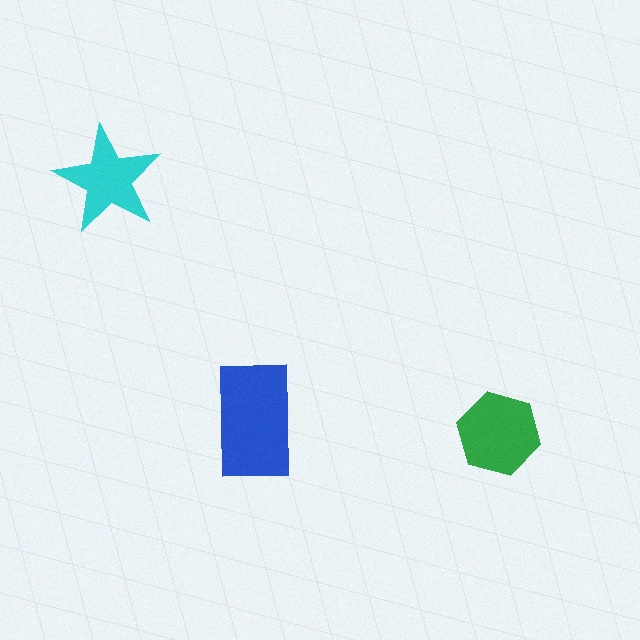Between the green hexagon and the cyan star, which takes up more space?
The green hexagon.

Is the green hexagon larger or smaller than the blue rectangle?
Smaller.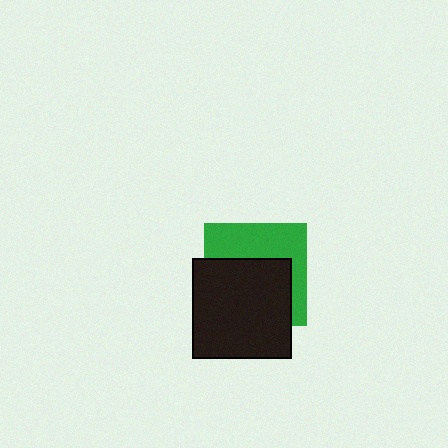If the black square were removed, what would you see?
You would see the complete green square.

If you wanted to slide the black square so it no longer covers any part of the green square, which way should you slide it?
Slide it down — that is the most direct way to separate the two shapes.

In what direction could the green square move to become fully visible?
The green square could move up. That would shift it out from behind the black square entirely.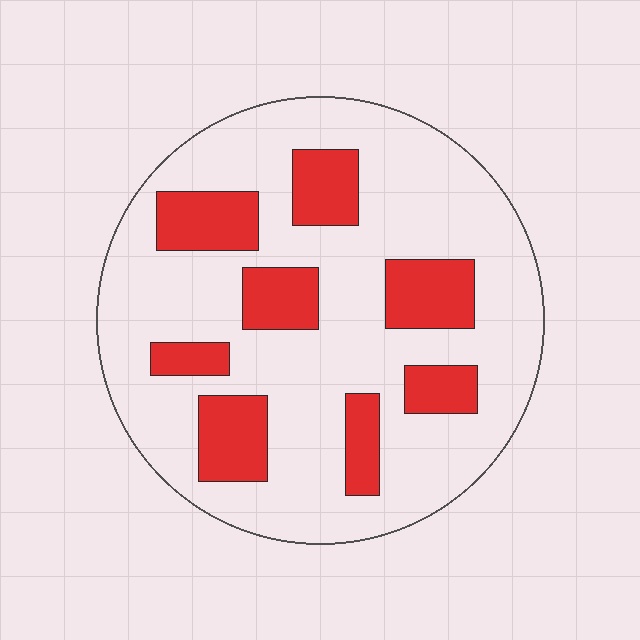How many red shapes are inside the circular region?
8.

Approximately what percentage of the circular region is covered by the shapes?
Approximately 25%.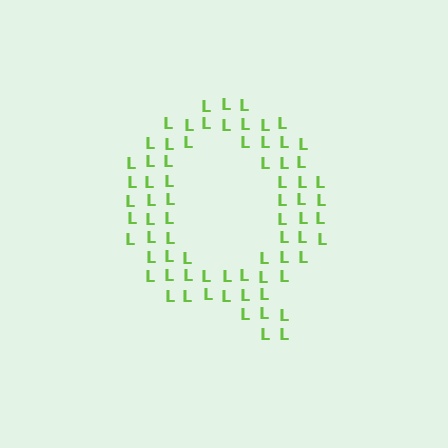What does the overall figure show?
The overall figure shows the letter Q.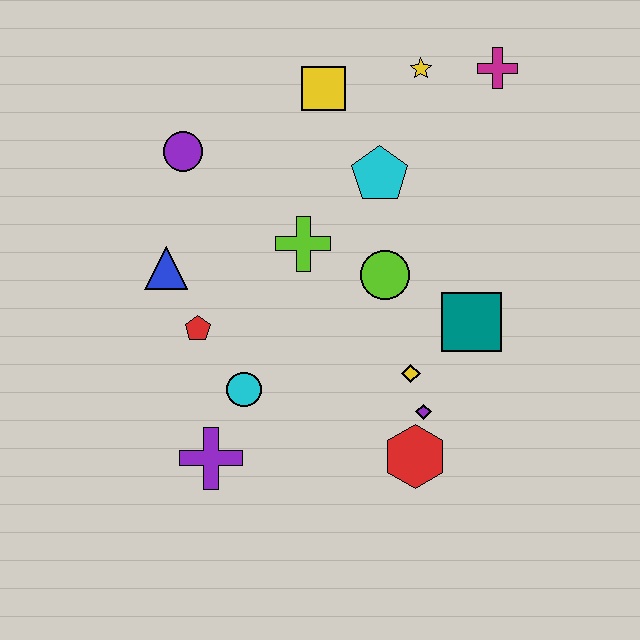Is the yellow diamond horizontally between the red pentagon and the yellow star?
Yes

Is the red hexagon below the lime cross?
Yes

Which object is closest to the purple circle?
The blue triangle is closest to the purple circle.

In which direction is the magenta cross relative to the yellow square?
The magenta cross is to the right of the yellow square.